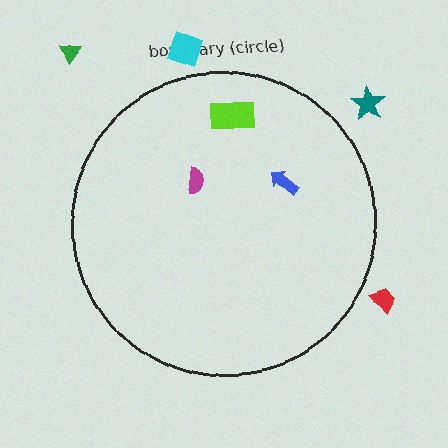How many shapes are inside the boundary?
3 inside, 4 outside.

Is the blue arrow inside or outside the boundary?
Inside.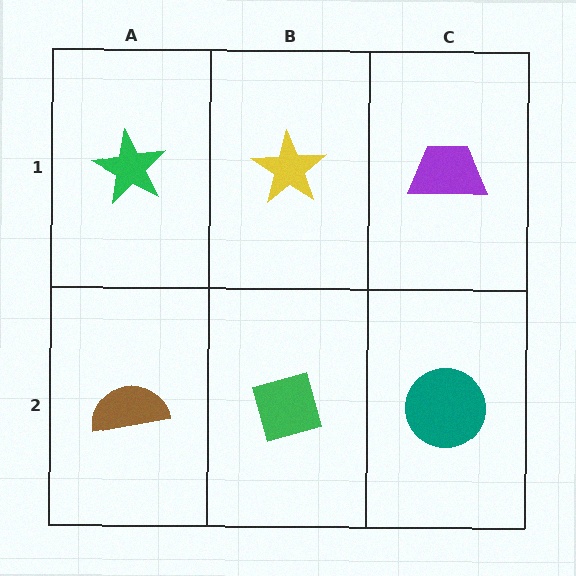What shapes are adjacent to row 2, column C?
A purple trapezoid (row 1, column C), a green diamond (row 2, column B).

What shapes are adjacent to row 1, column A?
A brown semicircle (row 2, column A), a yellow star (row 1, column B).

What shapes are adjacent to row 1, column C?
A teal circle (row 2, column C), a yellow star (row 1, column B).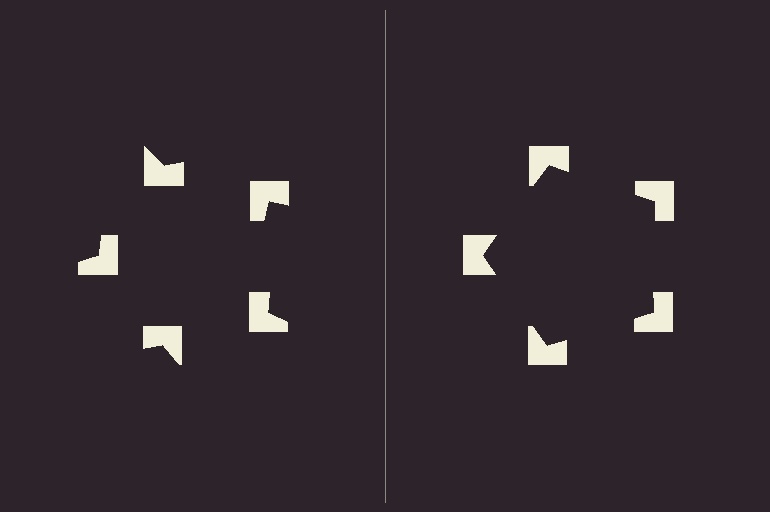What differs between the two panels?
The notched squares are positioned identically on both sides; only the wedge orientations differ. On the right they align to a pentagon; on the left they are misaligned.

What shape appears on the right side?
An illusory pentagon.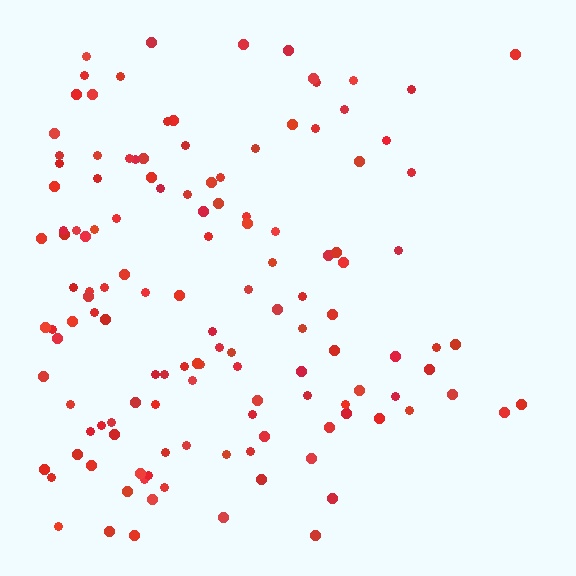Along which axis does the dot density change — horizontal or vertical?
Horizontal.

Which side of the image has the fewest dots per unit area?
The right.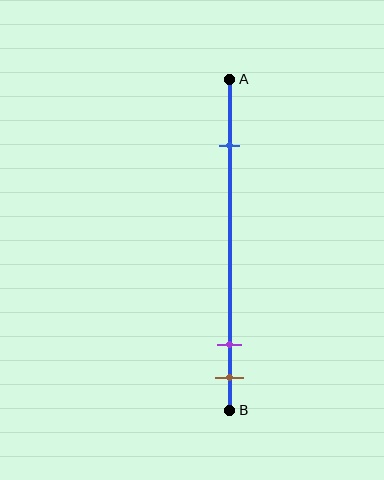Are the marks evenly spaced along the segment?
No, the marks are not evenly spaced.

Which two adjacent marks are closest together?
The purple and brown marks are the closest adjacent pair.